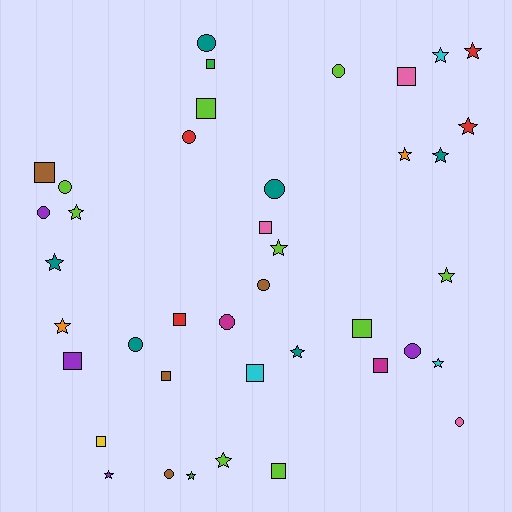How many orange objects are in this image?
There are 2 orange objects.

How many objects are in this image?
There are 40 objects.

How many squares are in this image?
There are 13 squares.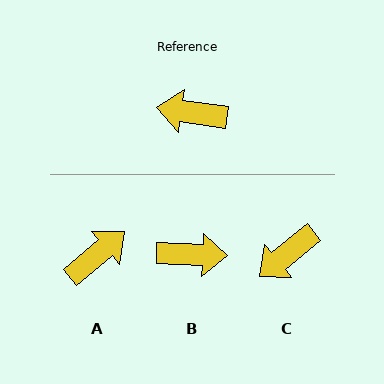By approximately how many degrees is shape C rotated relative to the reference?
Approximately 47 degrees counter-clockwise.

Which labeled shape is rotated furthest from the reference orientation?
B, about 174 degrees away.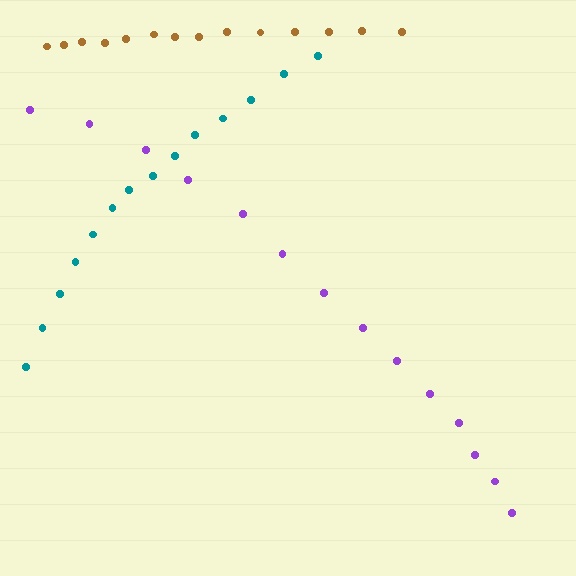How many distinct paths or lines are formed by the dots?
There are 3 distinct paths.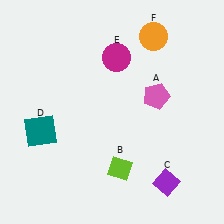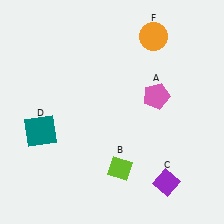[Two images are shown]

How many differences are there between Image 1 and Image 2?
There is 1 difference between the two images.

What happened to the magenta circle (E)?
The magenta circle (E) was removed in Image 2. It was in the top-right area of Image 1.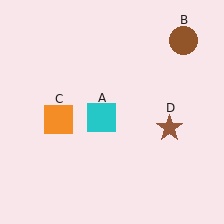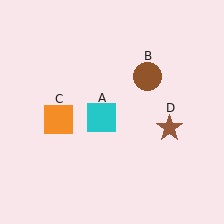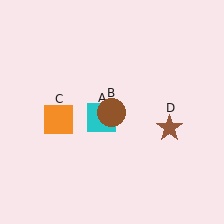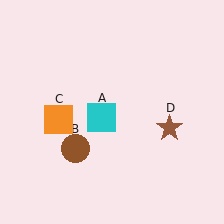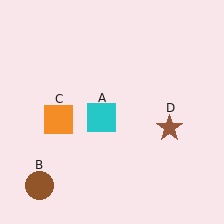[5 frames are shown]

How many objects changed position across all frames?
1 object changed position: brown circle (object B).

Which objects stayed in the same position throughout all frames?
Cyan square (object A) and orange square (object C) and brown star (object D) remained stationary.